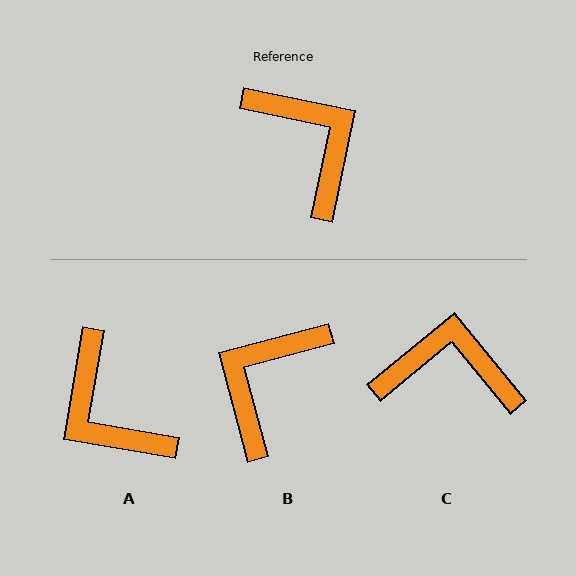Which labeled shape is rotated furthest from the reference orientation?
A, about 178 degrees away.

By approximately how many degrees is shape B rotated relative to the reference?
Approximately 117 degrees counter-clockwise.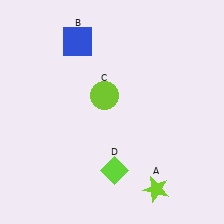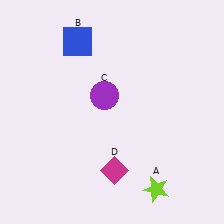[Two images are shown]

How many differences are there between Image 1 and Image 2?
There are 2 differences between the two images.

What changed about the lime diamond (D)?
In Image 1, D is lime. In Image 2, it changed to magenta.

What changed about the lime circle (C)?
In Image 1, C is lime. In Image 2, it changed to purple.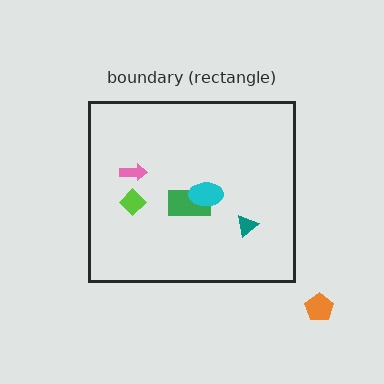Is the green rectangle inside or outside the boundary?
Inside.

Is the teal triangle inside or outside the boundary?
Inside.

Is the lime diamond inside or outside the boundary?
Inside.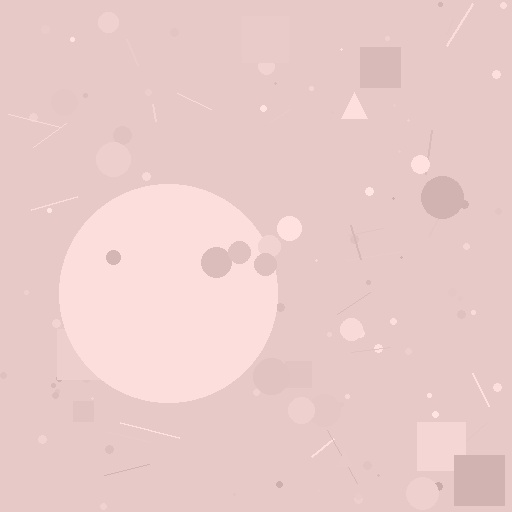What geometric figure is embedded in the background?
A circle is embedded in the background.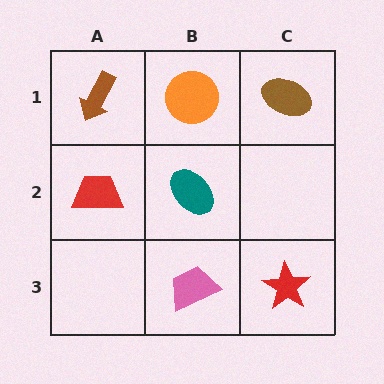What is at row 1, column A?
A brown arrow.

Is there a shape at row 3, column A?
No, that cell is empty.